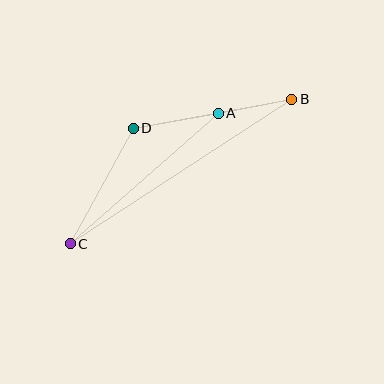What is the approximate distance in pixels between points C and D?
The distance between C and D is approximately 132 pixels.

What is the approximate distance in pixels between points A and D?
The distance between A and D is approximately 86 pixels.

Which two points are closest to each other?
Points A and B are closest to each other.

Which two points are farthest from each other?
Points B and C are farthest from each other.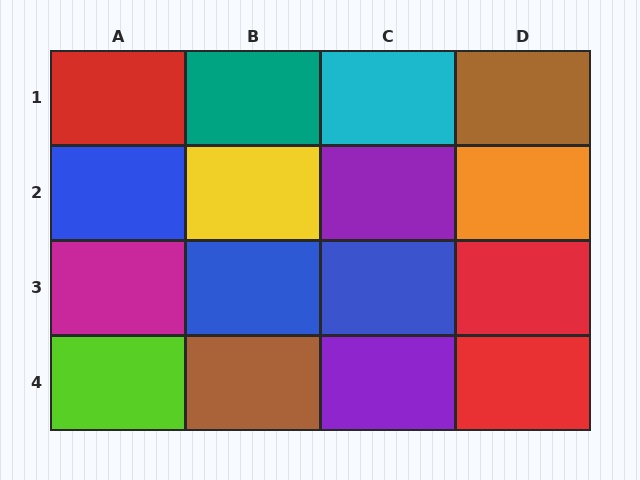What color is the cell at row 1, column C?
Cyan.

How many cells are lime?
1 cell is lime.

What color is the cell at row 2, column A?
Blue.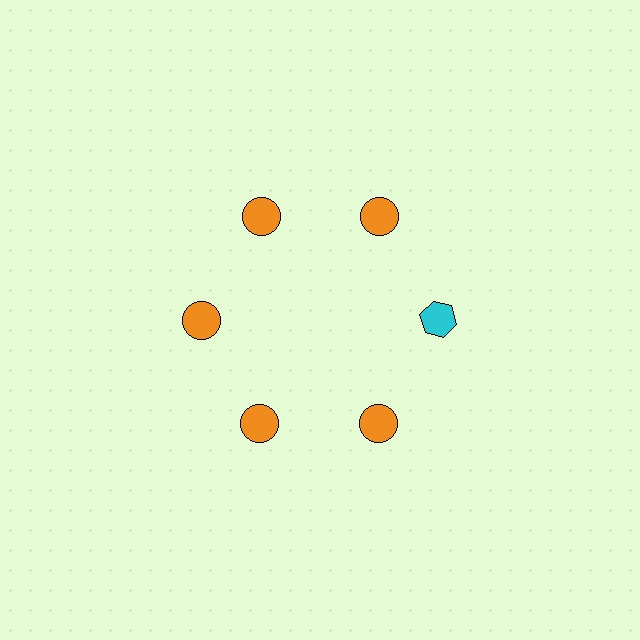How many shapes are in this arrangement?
There are 6 shapes arranged in a ring pattern.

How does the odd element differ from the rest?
It differs in both color (cyan instead of orange) and shape (hexagon instead of circle).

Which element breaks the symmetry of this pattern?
The cyan hexagon at roughly the 3 o'clock position breaks the symmetry. All other shapes are orange circles.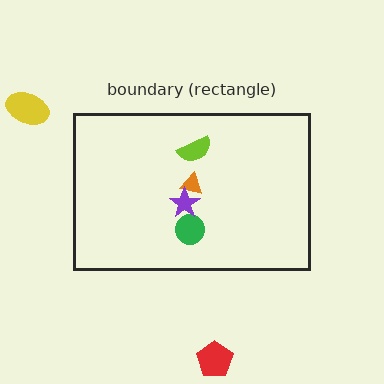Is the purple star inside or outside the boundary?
Inside.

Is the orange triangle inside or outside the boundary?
Inside.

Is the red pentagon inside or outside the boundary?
Outside.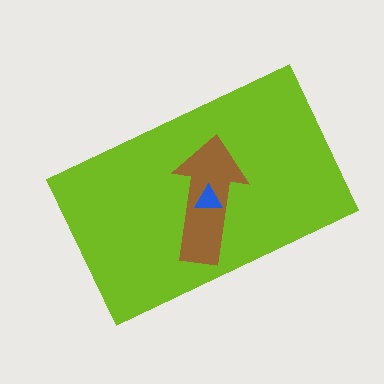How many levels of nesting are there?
3.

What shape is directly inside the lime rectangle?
The brown arrow.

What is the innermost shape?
The blue triangle.